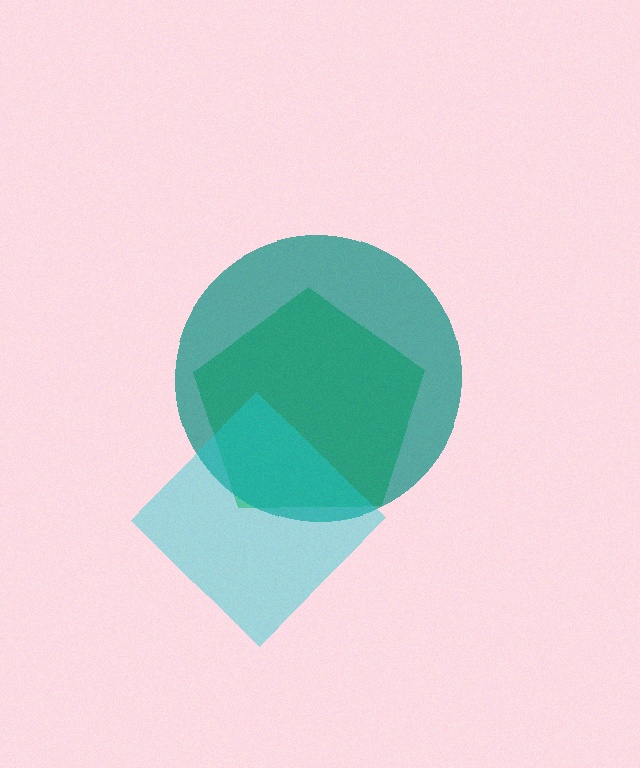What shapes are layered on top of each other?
The layered shapes are: a green pentagon, a teal circle, a cyan diamond.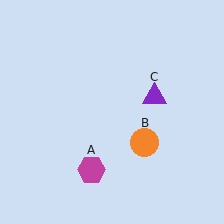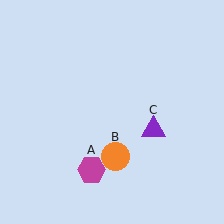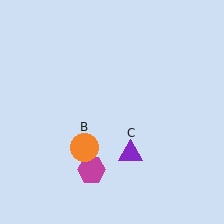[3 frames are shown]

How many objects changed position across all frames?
2 objects changed position: orange circle (object B), purple triangle (object C).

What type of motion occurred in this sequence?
The orange circle (object B), purple triangle (object C) rotated clockwise around the center of the scene.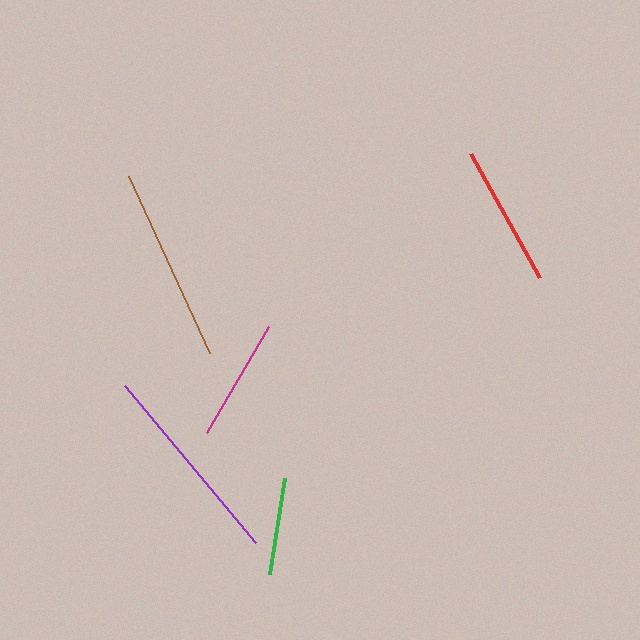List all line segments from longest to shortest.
From longest to shortest: purple, brown, red, magenta, green.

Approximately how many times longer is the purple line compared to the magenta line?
The purple line is approximately 1.7 times the length of the magenta line.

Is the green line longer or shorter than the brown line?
The brown line is longer than the green line.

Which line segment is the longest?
The purple line is the longest at approximately 205 pixels.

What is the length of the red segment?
The red segment is approximately 142 pixels long.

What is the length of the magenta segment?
The magenta segment is approximately 122 pixels long.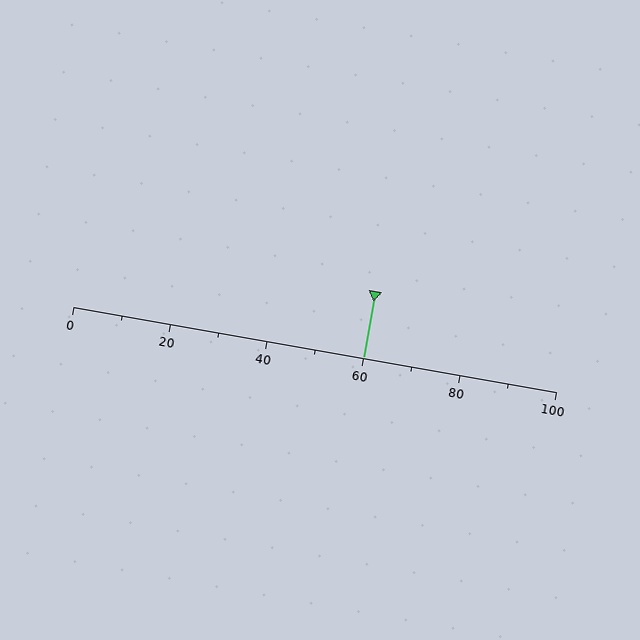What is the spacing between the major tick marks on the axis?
The major ticks are spaced 20 apart.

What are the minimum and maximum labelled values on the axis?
The axis runs from 0 to 100.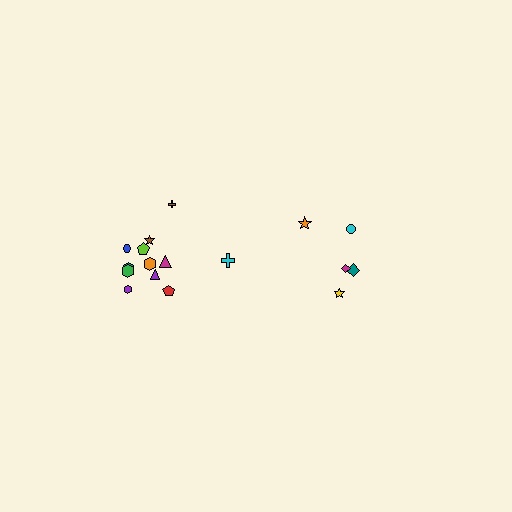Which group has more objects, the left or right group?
The left group.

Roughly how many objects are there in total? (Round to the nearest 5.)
Roughly 15 objects in total.